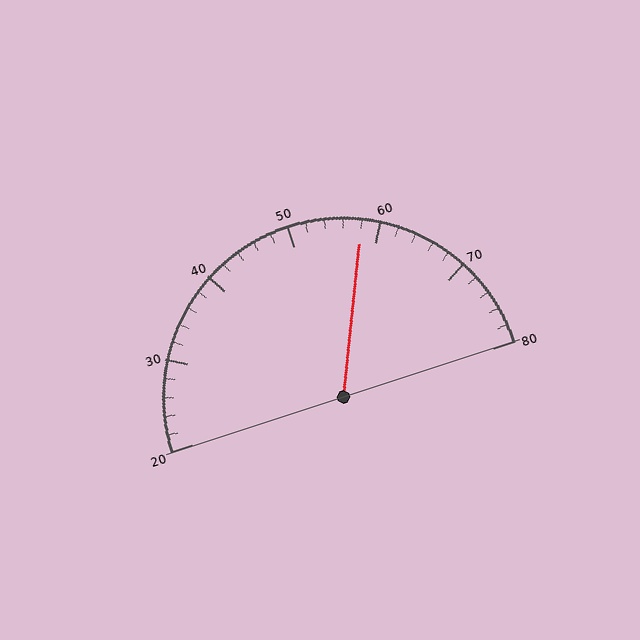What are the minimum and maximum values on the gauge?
The gauge ranges from 20 to 80.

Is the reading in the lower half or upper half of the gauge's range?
The reading is in the upper half of the range (20 to 80).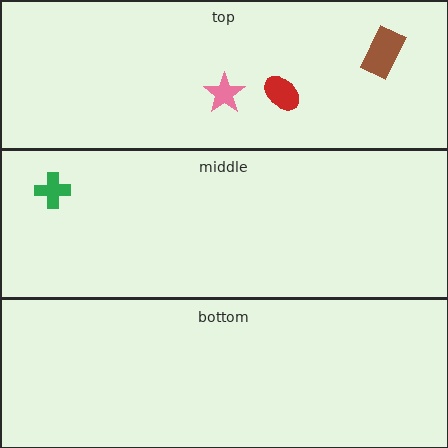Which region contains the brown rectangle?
The top region.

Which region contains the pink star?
The top region.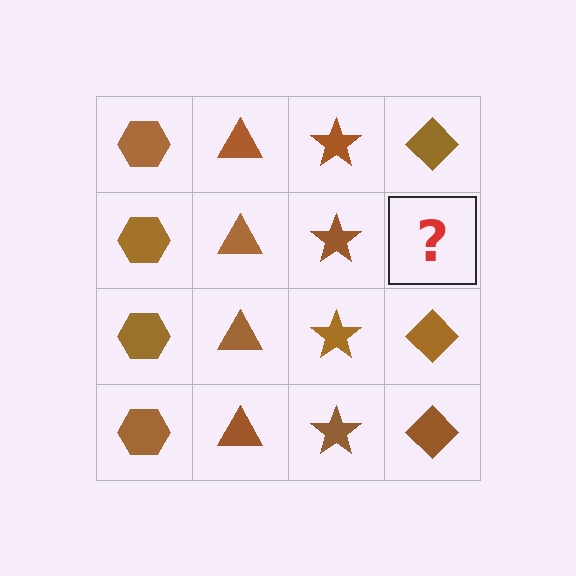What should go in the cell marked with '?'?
The missing cell should contain a brown diamond.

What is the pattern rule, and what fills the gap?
The rule is that each column has a consistent shape. The gap should be filled with a brown diamond.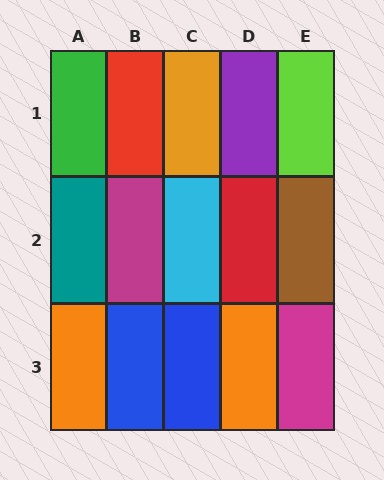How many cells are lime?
1 cell is lime.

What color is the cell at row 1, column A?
Green.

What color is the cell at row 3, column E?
Magenta.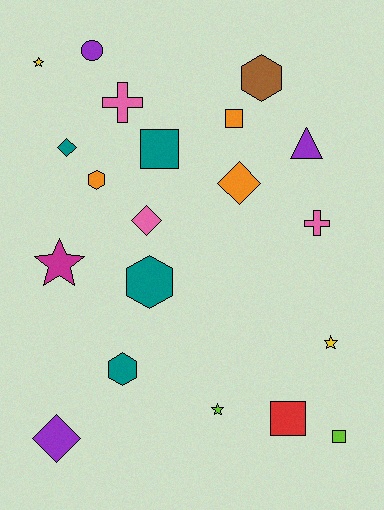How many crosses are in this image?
There are 2 crosses.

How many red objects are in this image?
There is 1 red object.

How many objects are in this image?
There are 20 objects.